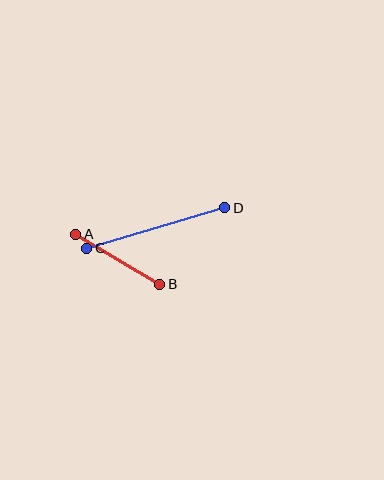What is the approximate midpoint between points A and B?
The midpoint is at approximately (118, 259) pixels.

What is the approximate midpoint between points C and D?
The midpoint is at approximately (156, 228) pixels.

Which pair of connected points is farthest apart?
Points C and D are farthest apart.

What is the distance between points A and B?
The distance is approximately 98 pixels.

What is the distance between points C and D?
The distance is approximately 144 pixels.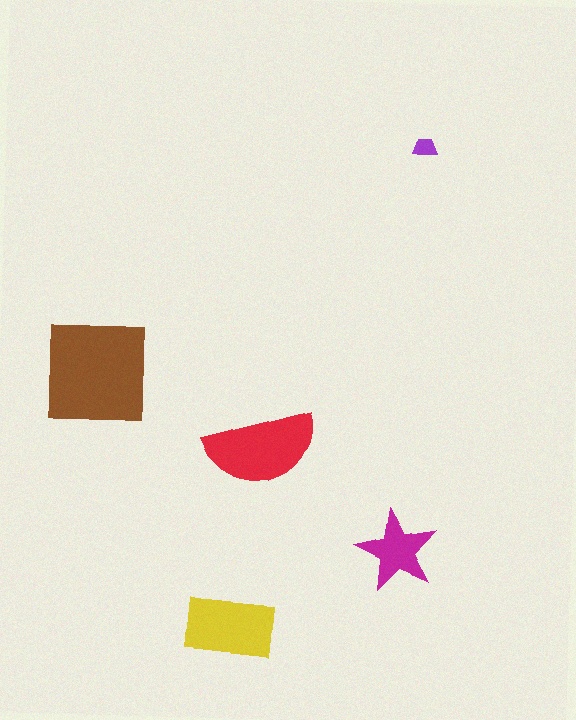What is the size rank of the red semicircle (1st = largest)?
2nd.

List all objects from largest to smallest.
The brown square, the red semicircle, the yellow rectangle, the magenta star, the purple trapezoid.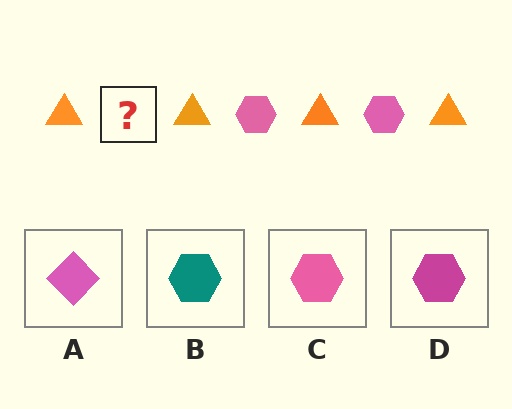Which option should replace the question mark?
Option C.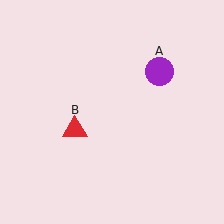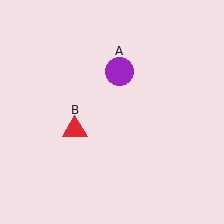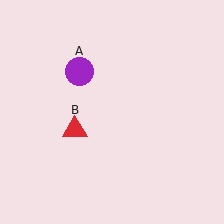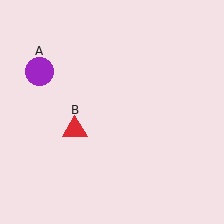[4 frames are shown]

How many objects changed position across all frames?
1 object changed position: purple circle (object A).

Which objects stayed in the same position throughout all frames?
Red triangle (object B) remained stationary.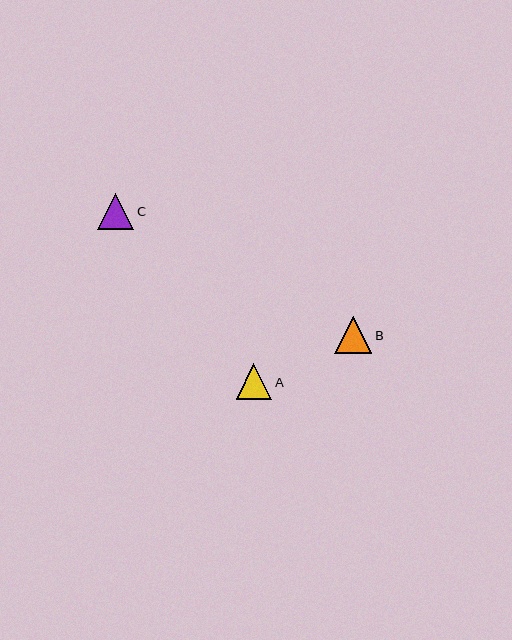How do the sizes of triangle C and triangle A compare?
Triangle C and triangle A are approximately the same size.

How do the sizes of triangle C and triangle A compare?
Triangle C and triangle A are approximately the same size.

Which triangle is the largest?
Triangle B is the largest with a size of approximately 37 pixels.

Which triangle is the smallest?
Triangle A is the smallest with a size of approximately 35 pixels.